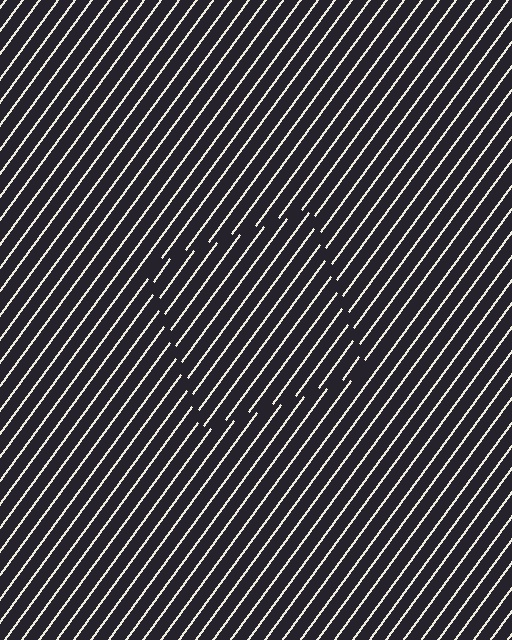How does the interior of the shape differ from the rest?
The interior of the shape contains the same grating, shifted by half a period — the contour is defined by the phase discontinuity where line-ends from the inner and outer gratings abut.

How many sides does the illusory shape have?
4 sides — the line-ends trace a square.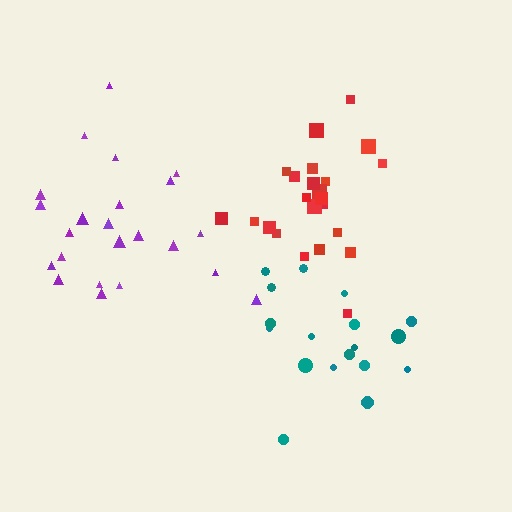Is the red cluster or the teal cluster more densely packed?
Red.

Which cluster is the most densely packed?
Red.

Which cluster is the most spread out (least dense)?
Teal.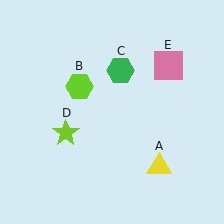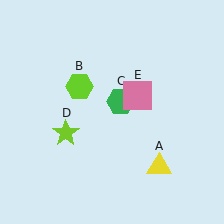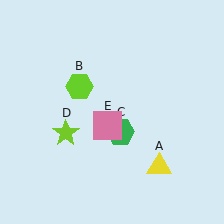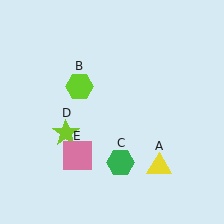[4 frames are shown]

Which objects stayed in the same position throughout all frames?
Yellow triangle (object A) and lime hexagon (object B) and lime star (object D) remained stationary.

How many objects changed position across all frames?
2 objects changed position: green hexagon (object C), pink square (object E).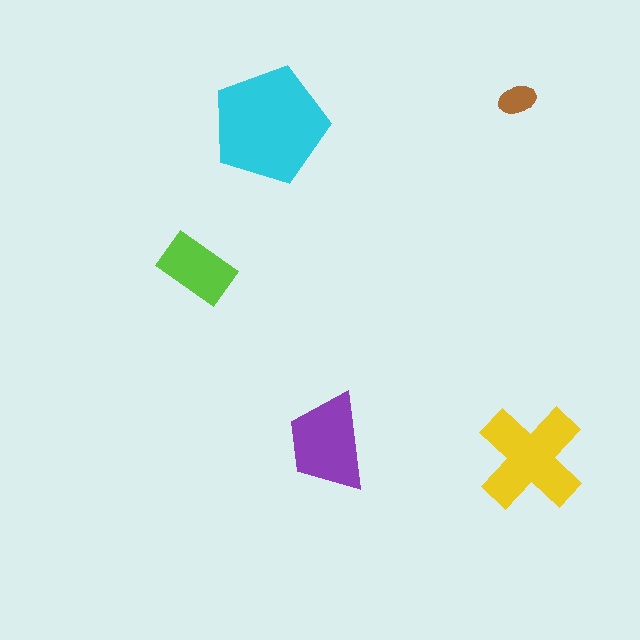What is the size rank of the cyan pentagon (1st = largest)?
1st.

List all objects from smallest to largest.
The brown ellipse, the lime rectangle, the purple trapezoid, the yellow cross, the cyan pentagon.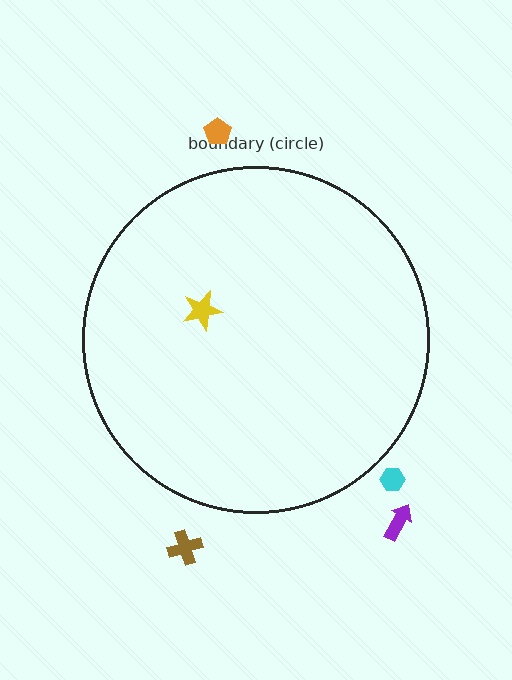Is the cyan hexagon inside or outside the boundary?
Outside.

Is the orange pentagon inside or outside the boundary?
Outside.